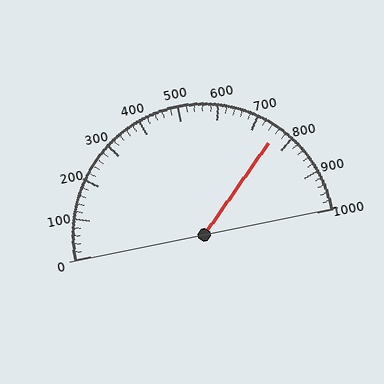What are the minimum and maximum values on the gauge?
The gauge ranges from 0 to 1000.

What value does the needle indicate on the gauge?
The needle indicates approximately 760.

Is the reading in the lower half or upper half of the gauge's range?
The reading is in the upper half of the range (0 to 1000).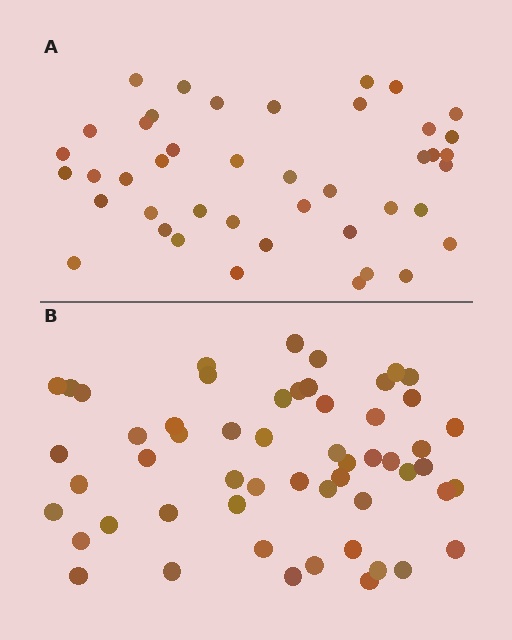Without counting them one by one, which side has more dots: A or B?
Region B (the bottom region) has more dots.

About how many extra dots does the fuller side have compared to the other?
Region B has roughly 12 or so more dots than region A.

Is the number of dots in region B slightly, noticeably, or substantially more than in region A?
Region B has noticeably more, but not dramatically so. The ratio is roughly 1.3 to 1.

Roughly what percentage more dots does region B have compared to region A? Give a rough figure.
About 30% more.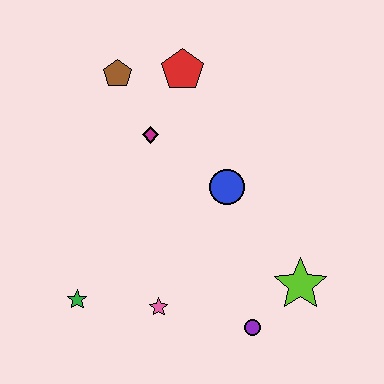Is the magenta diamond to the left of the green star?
No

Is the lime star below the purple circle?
No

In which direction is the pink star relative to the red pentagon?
The pink star is below the red pentagon.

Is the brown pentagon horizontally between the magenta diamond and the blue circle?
No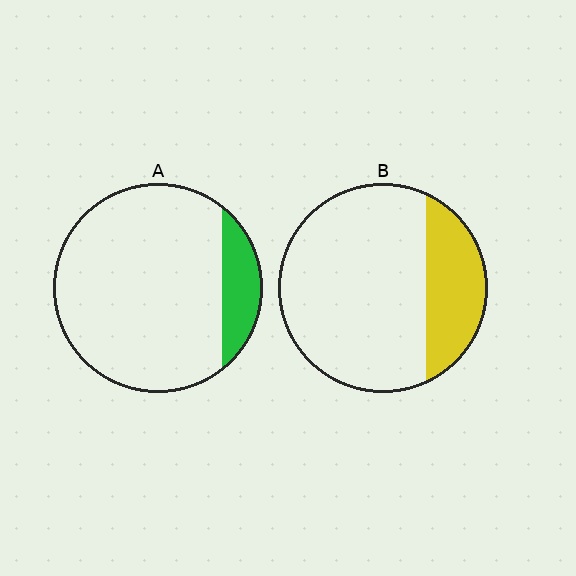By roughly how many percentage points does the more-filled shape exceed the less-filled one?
By roughly 10 percentage points (B over A).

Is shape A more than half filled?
No.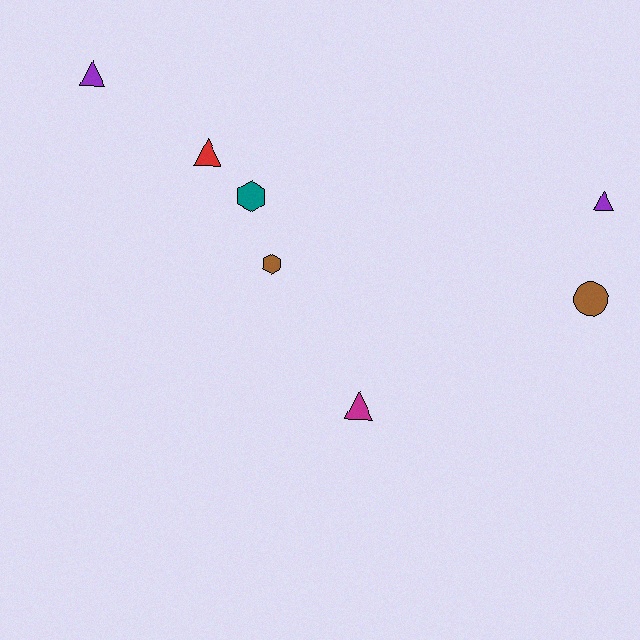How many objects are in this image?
There are 7 objects.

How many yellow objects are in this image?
There are no yellow objects.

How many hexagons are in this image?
There are 2 hexagons.